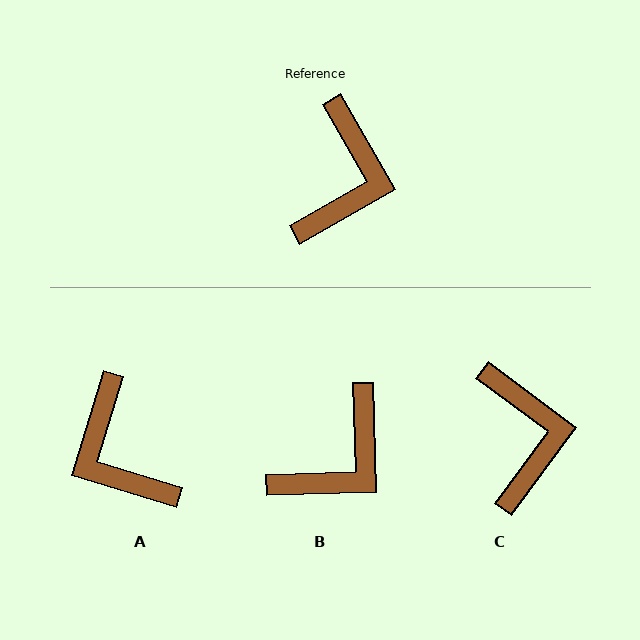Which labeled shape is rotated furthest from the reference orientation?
A, about 137 degrees away.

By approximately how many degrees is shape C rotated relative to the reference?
Approximately 24 degrees counter-clockwise.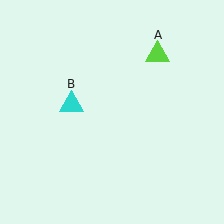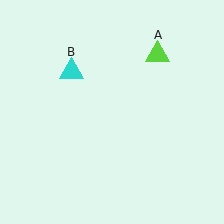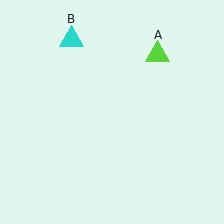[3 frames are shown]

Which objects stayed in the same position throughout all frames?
Lime triangle (object A) remained stationary.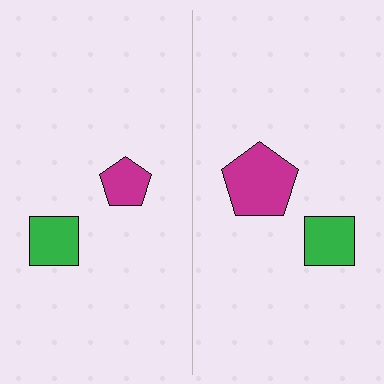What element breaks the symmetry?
The magenta pentagon on the right side has a different size than its mirror counterpart.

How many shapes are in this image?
There are 4 shapes in this image.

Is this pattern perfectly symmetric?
No, the pattern is not perfectly symmetric. The magenta pentagon on the right side has a different size than its mirror counterpart.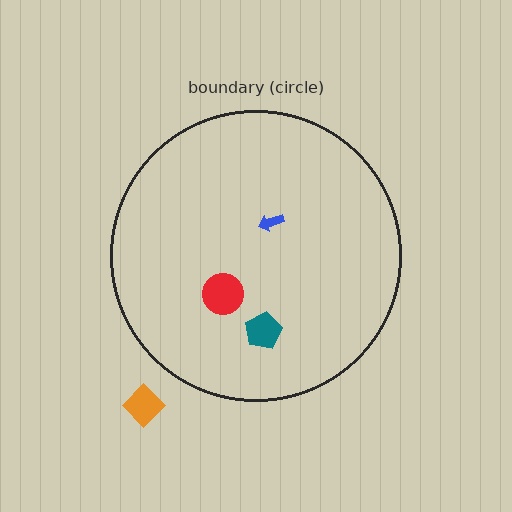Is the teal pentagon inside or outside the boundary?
Inside.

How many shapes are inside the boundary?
3 inside, 1 outside.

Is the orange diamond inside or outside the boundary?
Outside.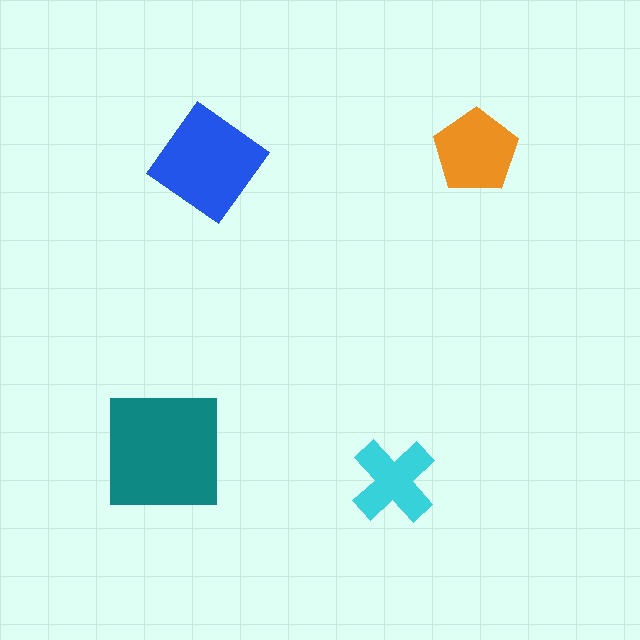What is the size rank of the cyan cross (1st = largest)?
4th.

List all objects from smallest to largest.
The cyan cross, the orange pentagon, the blue diamond, the teal square.